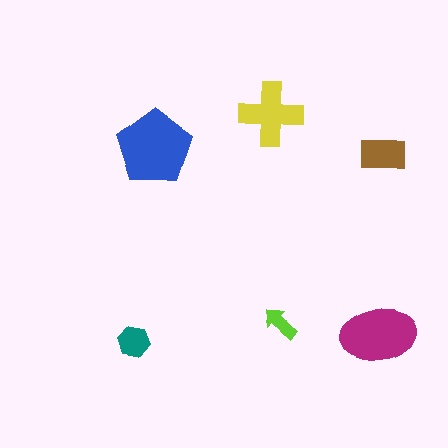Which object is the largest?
The blue pentagon.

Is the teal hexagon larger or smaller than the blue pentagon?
Smaller.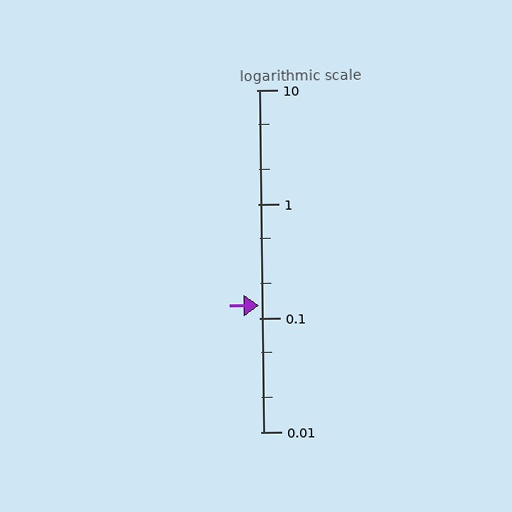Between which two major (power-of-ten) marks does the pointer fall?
The pointer is between 0.1 and 1.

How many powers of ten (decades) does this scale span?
The scale spans 3 decades, from 0.01 to 10.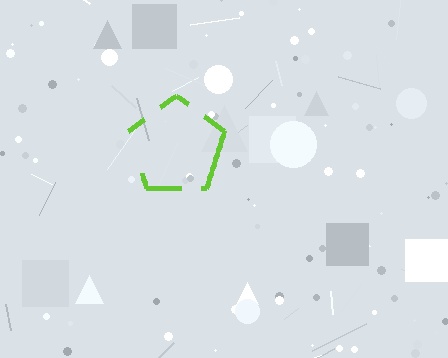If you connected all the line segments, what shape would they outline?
They would outline a pentagon.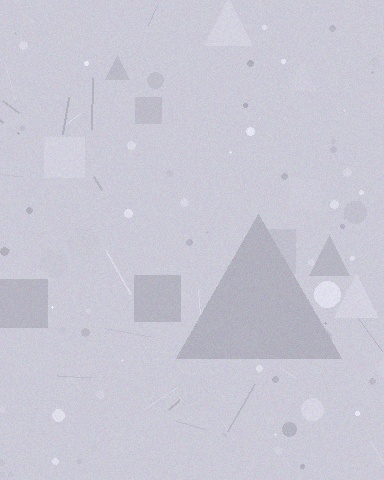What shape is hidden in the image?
A triangle is hidden in the image.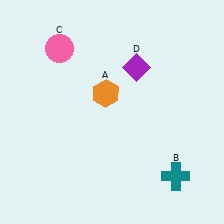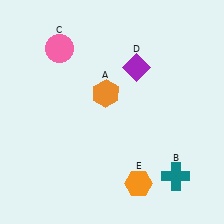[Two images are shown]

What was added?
An orange hexagon (E) was added in Image 2.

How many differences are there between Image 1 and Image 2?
There is 1 difference between the two images.